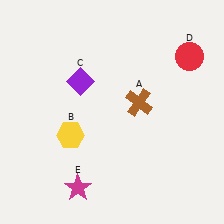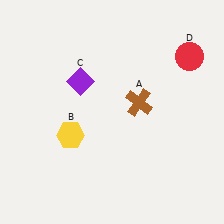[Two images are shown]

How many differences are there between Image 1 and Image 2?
There is 1 difference between the two images.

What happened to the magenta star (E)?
The magenta star (E) was removed in Image 2. It was in the bottom-left area of Image 1.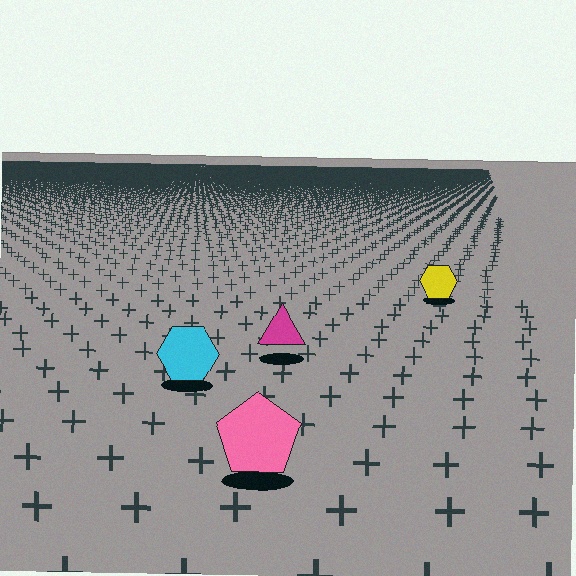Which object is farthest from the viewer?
The yellow hexagon is farthest from the viewer. It appears smaller and the ground texture around it is denser.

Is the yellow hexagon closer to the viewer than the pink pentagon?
No. The pink pentagon is closer — you can tell from the texture gradient: the ground texture is coarser near it.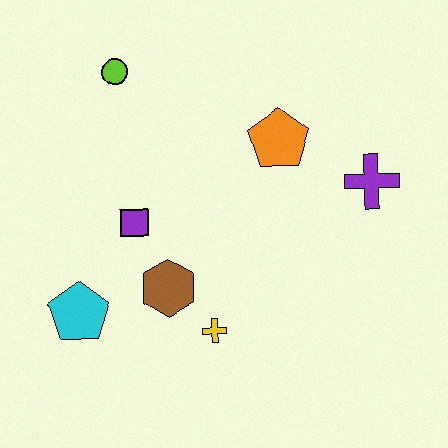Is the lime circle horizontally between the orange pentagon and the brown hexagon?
No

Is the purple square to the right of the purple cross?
No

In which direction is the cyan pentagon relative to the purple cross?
The cyan pentagon is to the left of the purple cross.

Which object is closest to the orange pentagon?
The purple cross is closest to the orange pentagon.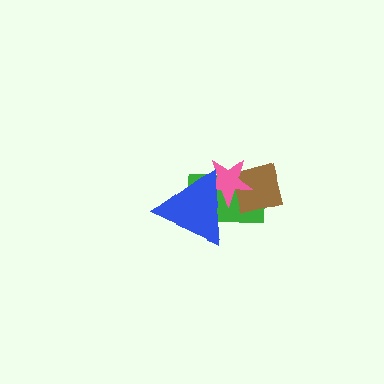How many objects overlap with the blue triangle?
3 objects overlap with the blue triangle.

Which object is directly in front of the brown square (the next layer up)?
The pink star is directly in front of the brown square.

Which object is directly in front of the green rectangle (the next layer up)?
The brown square is directly in front of the green rectangle.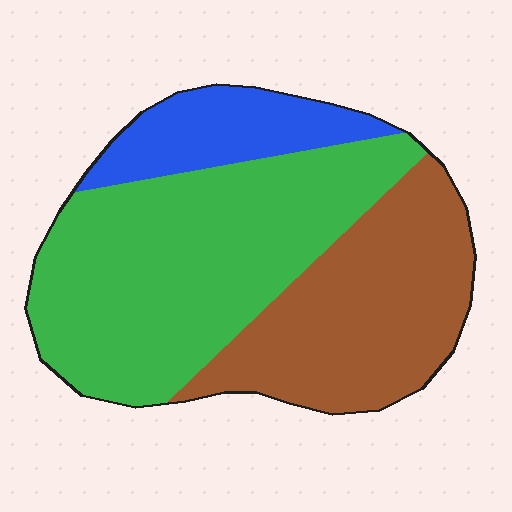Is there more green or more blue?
Green.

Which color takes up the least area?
Blue, at roughly 15%.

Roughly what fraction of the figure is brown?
Brown covers around 35% of the figure.